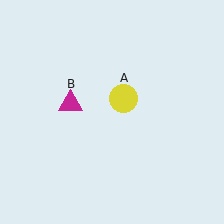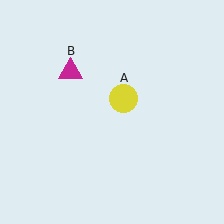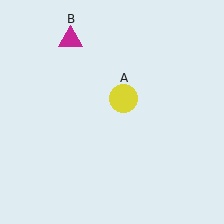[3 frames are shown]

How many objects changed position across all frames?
1 object changed position: magenta triangle (object B).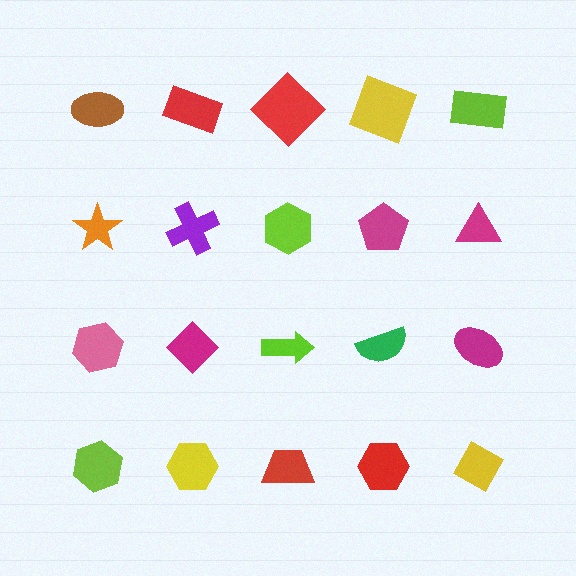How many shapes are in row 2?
5 shapes.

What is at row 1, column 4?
A yellow square.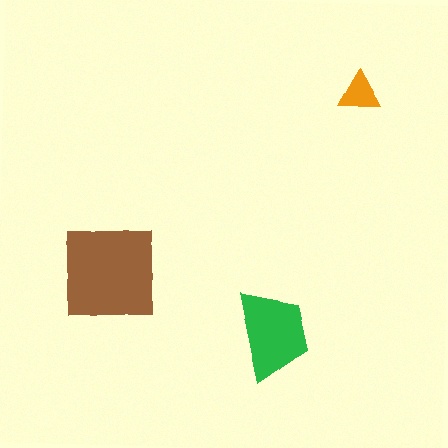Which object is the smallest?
The orange triangle.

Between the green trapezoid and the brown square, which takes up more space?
The brown square.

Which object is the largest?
The brown square.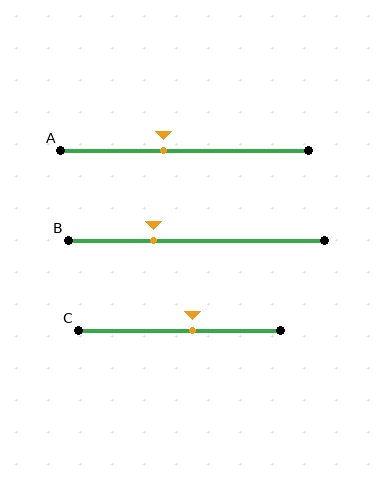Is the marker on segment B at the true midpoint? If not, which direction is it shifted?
No, the marker on segment B is shifted to the left by about 17% of the segment length.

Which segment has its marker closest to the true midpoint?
Segment C has its marker closest to the true midpoint.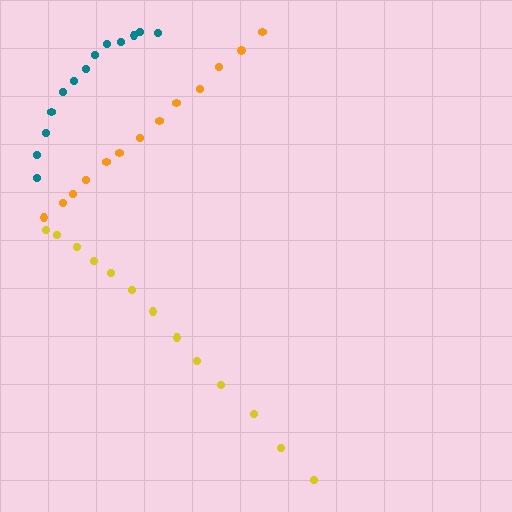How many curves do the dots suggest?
There are 3 distinct paths.